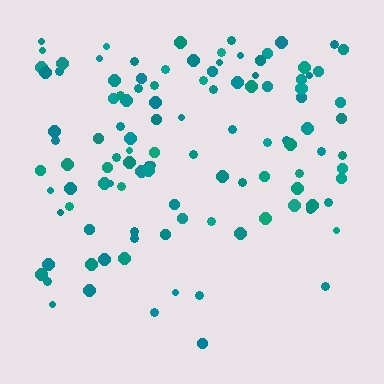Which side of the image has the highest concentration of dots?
The top.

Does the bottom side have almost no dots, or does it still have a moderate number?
Still a moderate number, just noticeably fewer than the top.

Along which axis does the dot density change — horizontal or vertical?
Vertical.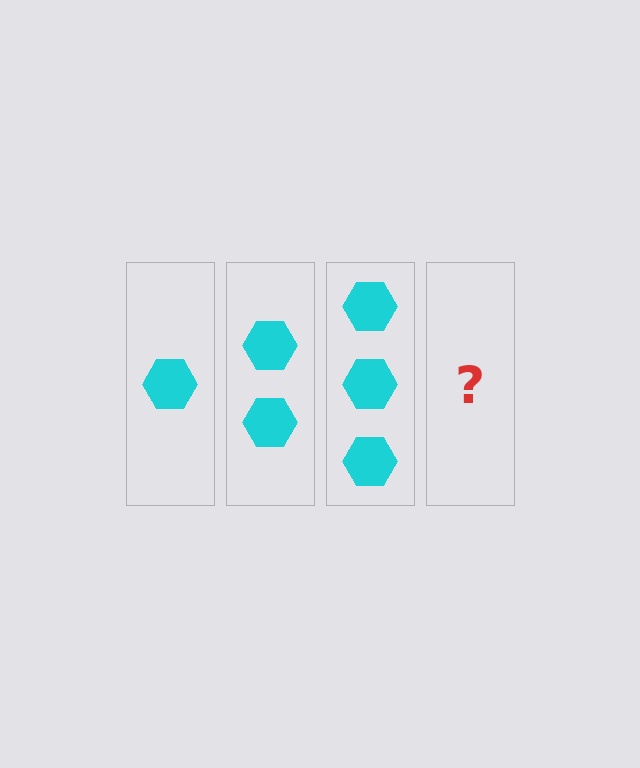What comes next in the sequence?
The next element should be 4 hexagons.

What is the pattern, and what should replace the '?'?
The pattern is that each step adds one more hexagon. The '?' should be 4 hexagons.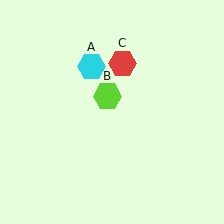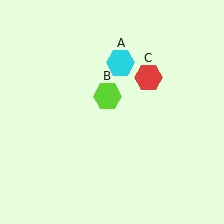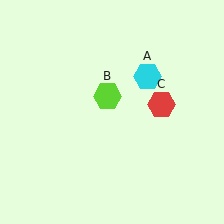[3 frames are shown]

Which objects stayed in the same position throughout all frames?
Lime hexagon (object B) remained stationary.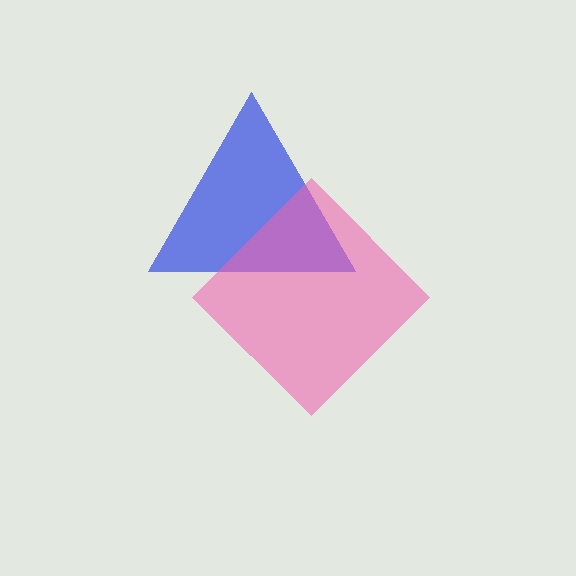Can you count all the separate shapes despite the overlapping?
Yes, there are 2 separate shapes.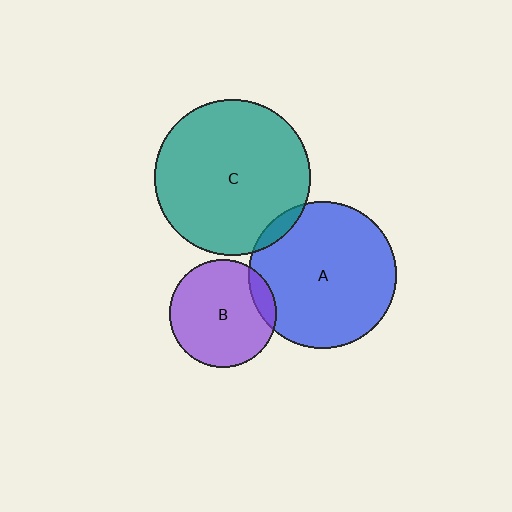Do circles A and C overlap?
Yes.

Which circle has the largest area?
Circle C (teal).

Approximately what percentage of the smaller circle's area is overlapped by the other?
Approximately 5%.